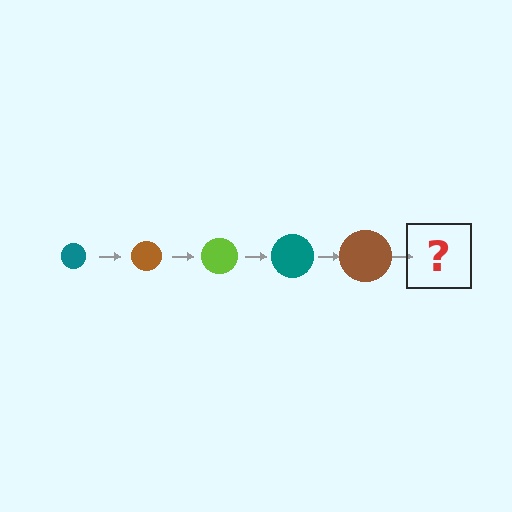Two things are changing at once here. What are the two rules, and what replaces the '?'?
The two rules are that the circle grows larger each step and the color cycles through teal, brown, and lime. The '?' should be a lime circle, larger than the previous one.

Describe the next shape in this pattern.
It should be a lime circle, larger than the previous one.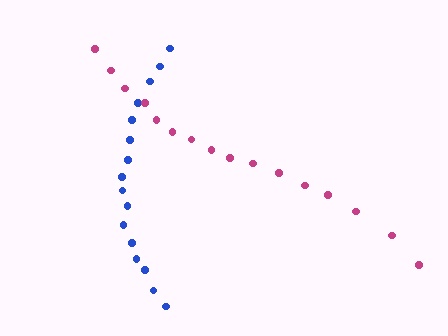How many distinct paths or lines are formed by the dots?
There are 2 distinct paths.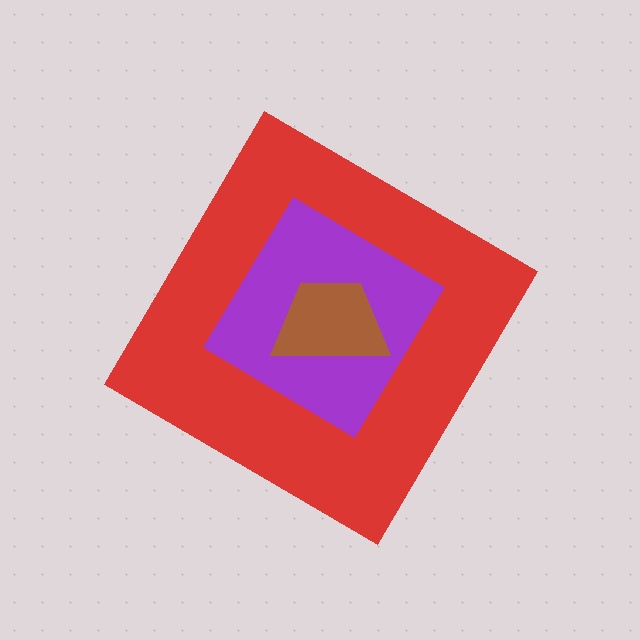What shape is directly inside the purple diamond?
The brown trapezoid.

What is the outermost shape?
The red diamond.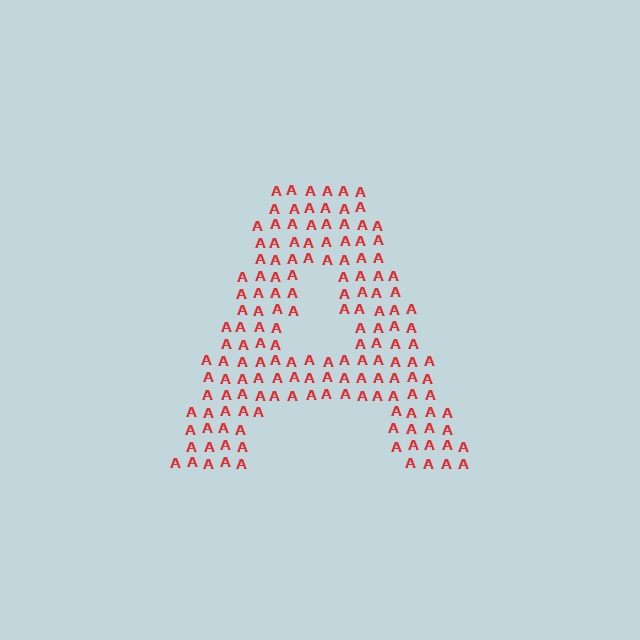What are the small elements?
The small elements are letter A's.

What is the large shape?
The large shape is the letter A.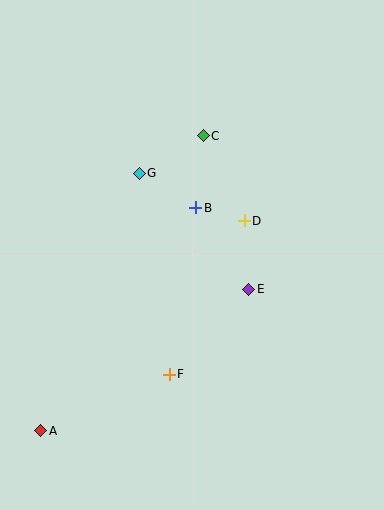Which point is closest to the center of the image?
Point B at (196, 208) is closest to the center.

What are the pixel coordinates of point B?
Point B is at (196, 208).